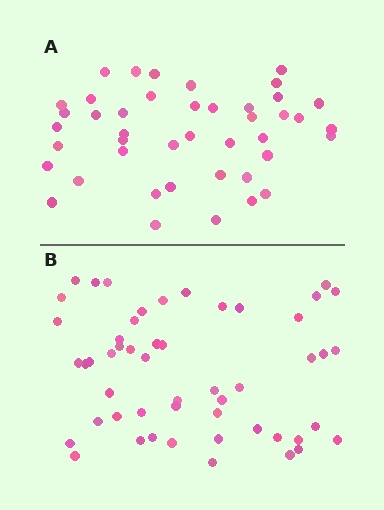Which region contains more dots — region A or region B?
Region B (the bottom region) has more dots.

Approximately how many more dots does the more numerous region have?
Region B has roughly 8 or so more dots than region A.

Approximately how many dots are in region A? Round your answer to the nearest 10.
About 40 dots. (The exact count is 43, which rounds to 40.)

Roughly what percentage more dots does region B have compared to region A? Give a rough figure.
About 20% more.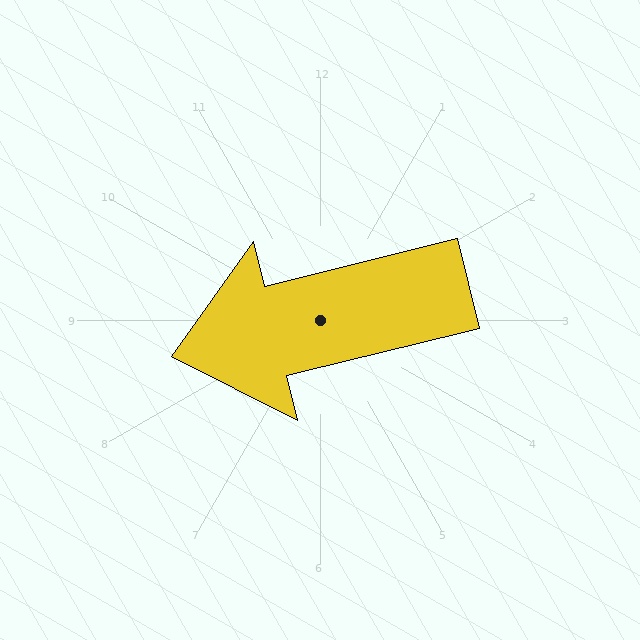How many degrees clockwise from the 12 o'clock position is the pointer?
Approximately 256 degrees.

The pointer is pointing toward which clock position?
Roughly 9 o'clock.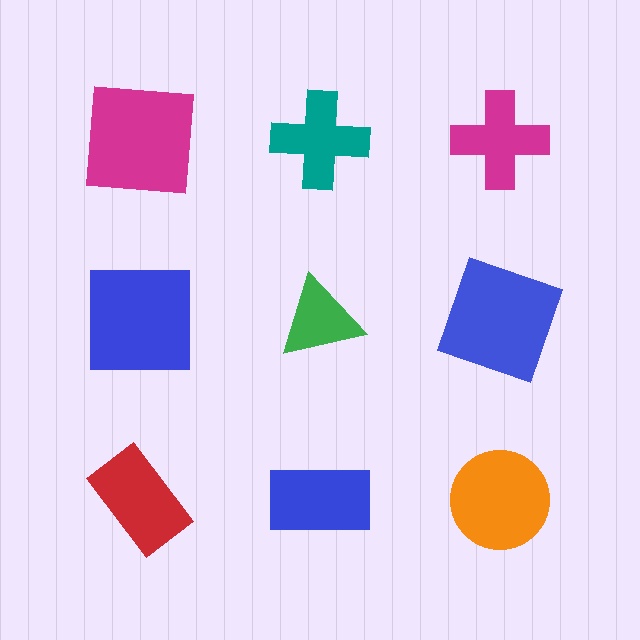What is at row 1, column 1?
A magenta square.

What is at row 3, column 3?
An orange circle.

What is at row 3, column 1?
A red rectangle.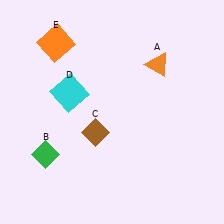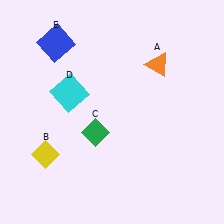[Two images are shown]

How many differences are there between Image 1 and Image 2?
There are 3 differences between the two images.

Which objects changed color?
B changed from green to yellow. C changed from brown to green. E changed from orange to blue.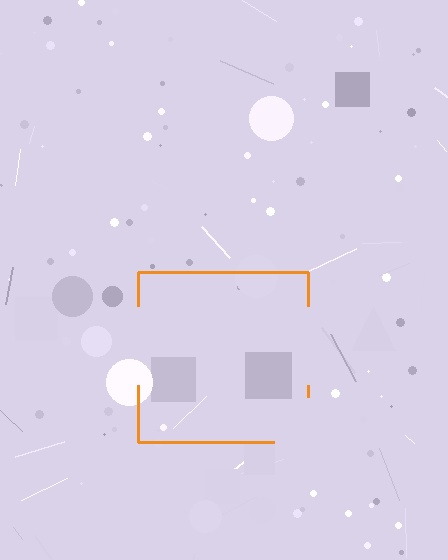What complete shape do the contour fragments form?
The contour fragments form a square.